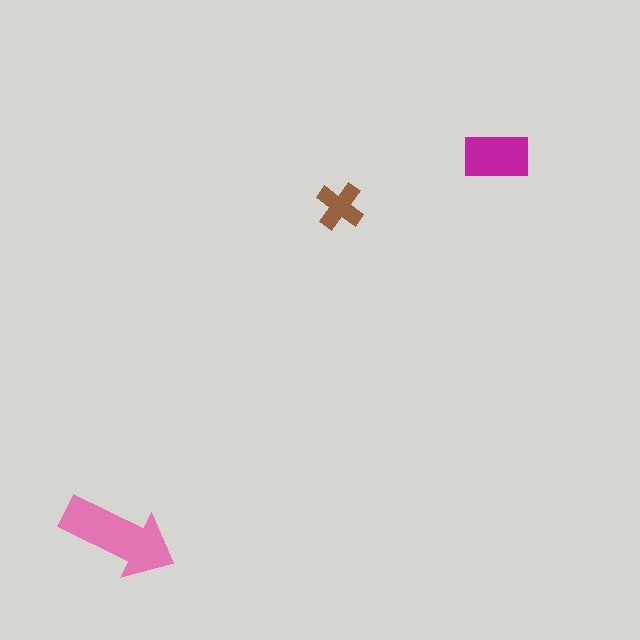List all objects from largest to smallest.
The pink arrow, the magenta rectangle, the brown cross.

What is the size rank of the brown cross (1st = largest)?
3rd.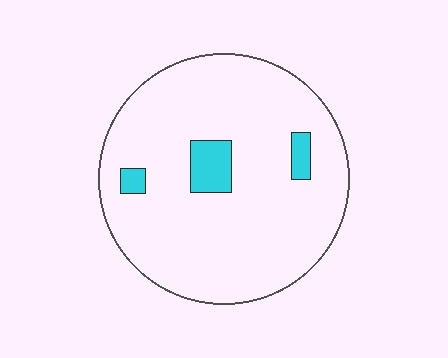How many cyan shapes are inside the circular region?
3.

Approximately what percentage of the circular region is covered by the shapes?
Approximately 10%.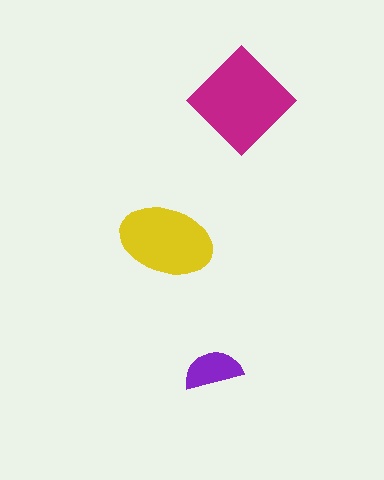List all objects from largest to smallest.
The magenta diamond, the yellow ellipse, the purple semicircle.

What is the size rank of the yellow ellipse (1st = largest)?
2nd.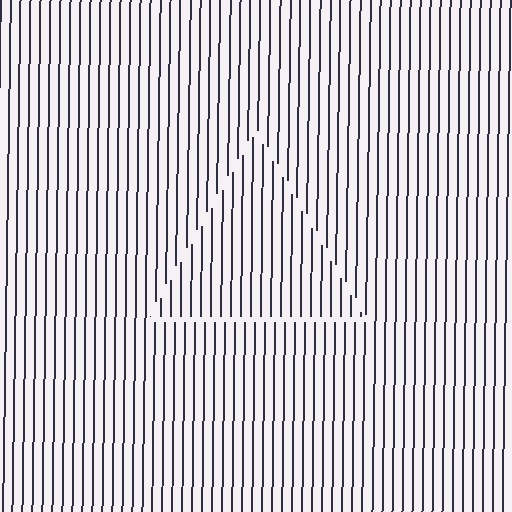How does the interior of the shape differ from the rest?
The interior of the shape contains the same grating, shifted by half a period — the contour is defined by the phase discontinuity where line-ends from the inner and outer gratings abut.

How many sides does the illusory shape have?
3 sides — the line-ends trace a triangle.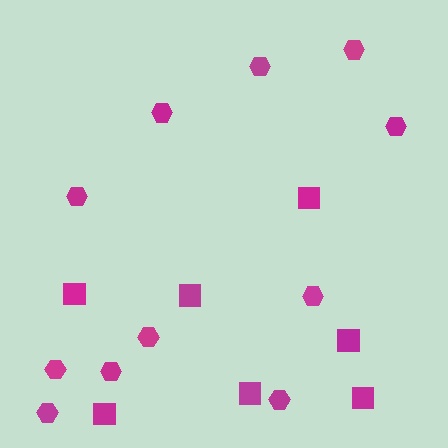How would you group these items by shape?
There are 2 groups: one group of squares (7) and one group of hexagons (11).